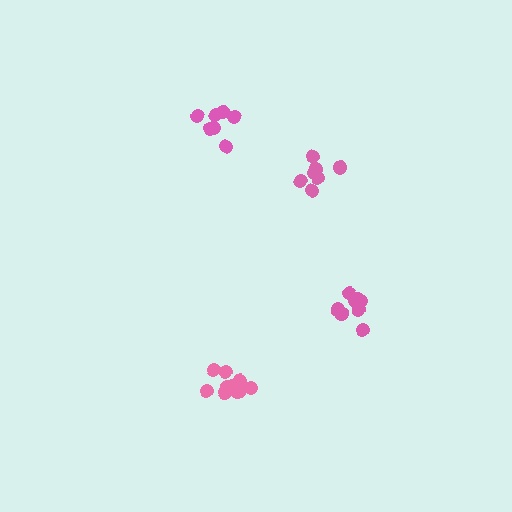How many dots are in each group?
Group 1: 10 dots, Group 2: 8 dots, Group 3: 7 dots, Group 4: 7 dots (32 total).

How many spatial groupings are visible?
There are 4 spatial groupings.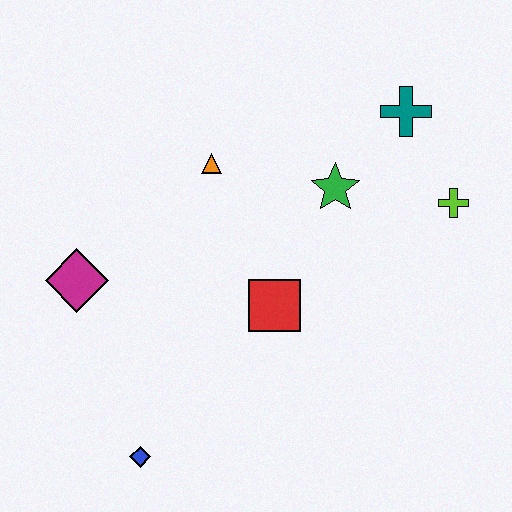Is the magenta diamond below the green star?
Yes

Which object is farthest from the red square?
The teal cross is farthest from the red square.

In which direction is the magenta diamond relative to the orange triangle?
The magenta diamond is to the left of the orange triangle.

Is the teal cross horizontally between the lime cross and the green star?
Yes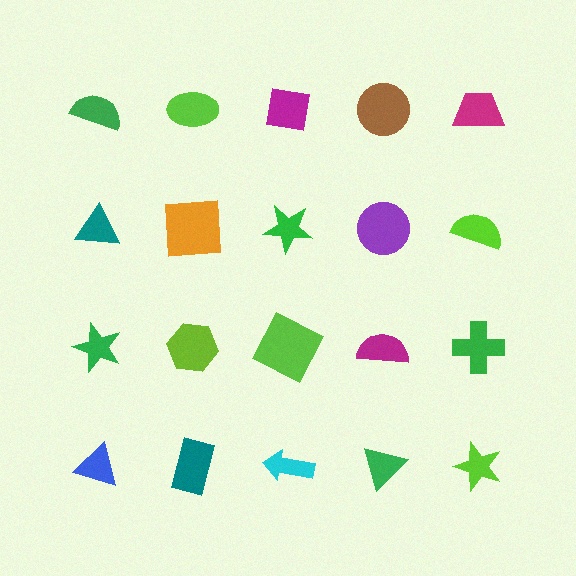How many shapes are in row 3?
5 shapes.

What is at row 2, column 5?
A lime semicircle.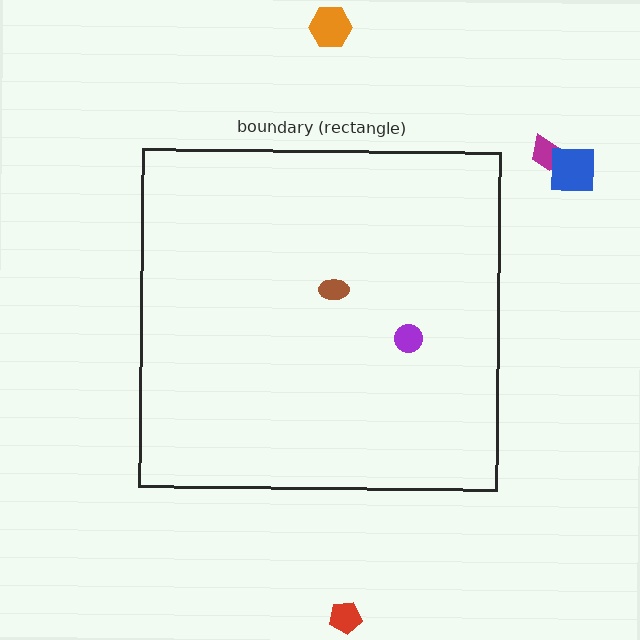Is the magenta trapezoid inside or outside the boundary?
Outside.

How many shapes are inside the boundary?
2 inside, 4 outside.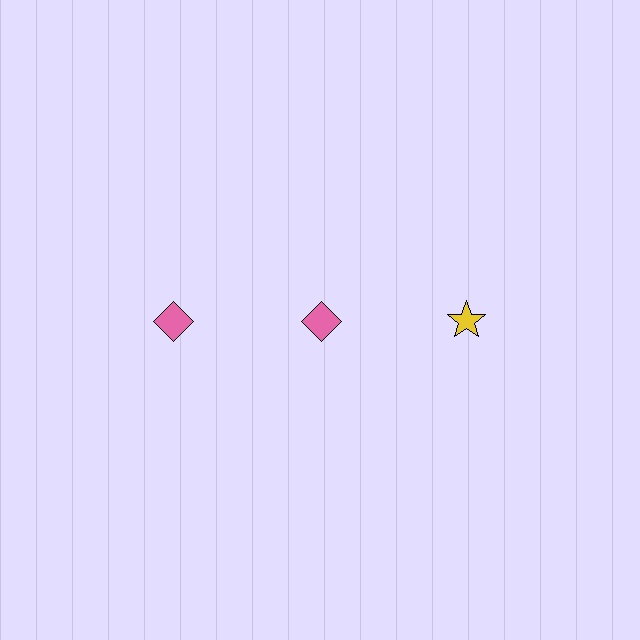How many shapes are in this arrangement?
There are 3 shapes arranged in a grid pattern.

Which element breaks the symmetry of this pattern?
The yellow star in the top row, center column breaks the symmetry. All other shapes are pink diamonds.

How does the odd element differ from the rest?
It differs in both color (yellow instead of pink) and shape (star instead of diamond).